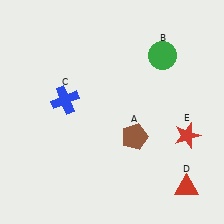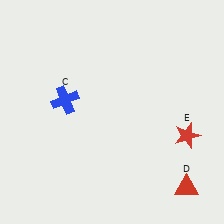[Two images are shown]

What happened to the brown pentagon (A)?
The brown pentagon (A) was removed in Image 2. It was in the bottom-right area of Image 1.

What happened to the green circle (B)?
The green circle (B) was removed in Image 2. It was in the top-right area of Image 1.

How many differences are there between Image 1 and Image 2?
There are 2 differences between the two images.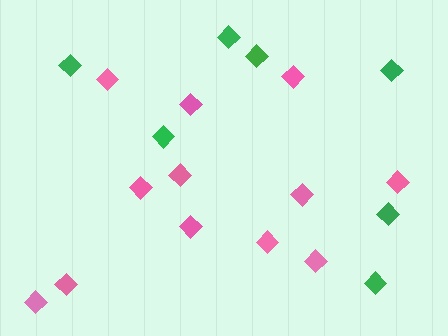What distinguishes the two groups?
There are 2 groups: one group of pink diamonds (12) and one group of green diamonds (7).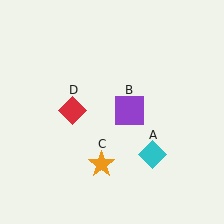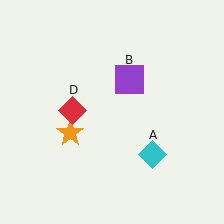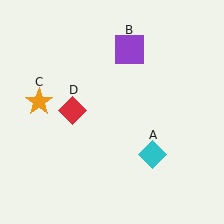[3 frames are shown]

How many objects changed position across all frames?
2 objects changed position: purple square (object B), orange star (object C).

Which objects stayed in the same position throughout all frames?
Cyan diamond (object A) and red diamond (object D) remained stationary.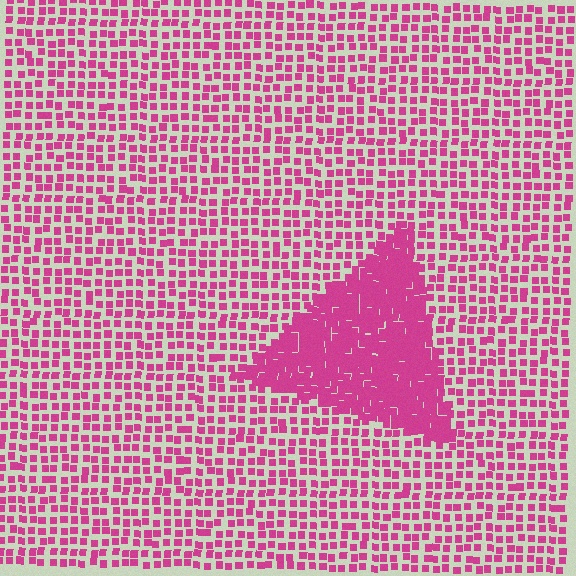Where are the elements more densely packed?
The elements are more densely packed inside the triangle boundary.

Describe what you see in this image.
The image contains small magenta elements arranged at two different densities. A triangle-shaped region is visible where the elements are more densely packed than the surrounding area.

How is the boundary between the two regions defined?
The boundary is defined by a change in element density (approximately 2.4x ratio). All elements are the same color, size, and shape.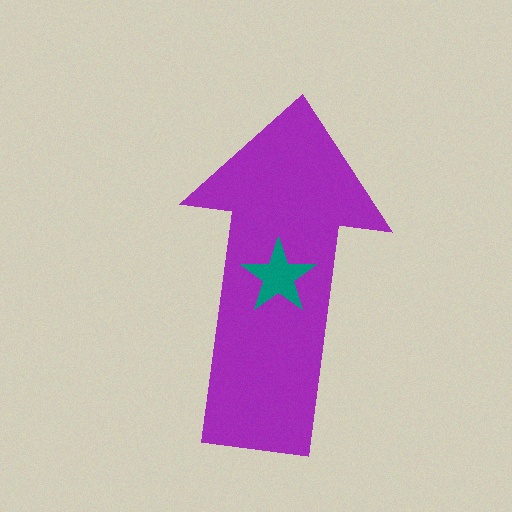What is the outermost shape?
The purple arrow.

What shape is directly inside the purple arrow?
The teal star.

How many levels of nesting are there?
2.